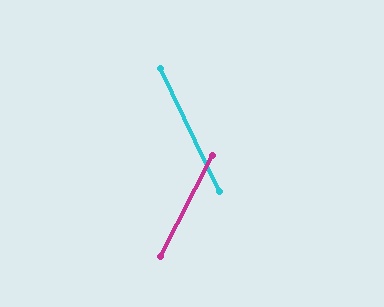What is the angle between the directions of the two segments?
Approximately 53 degrees.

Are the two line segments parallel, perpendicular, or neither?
Neither parallel nor perpendicular — they differ by about 53°.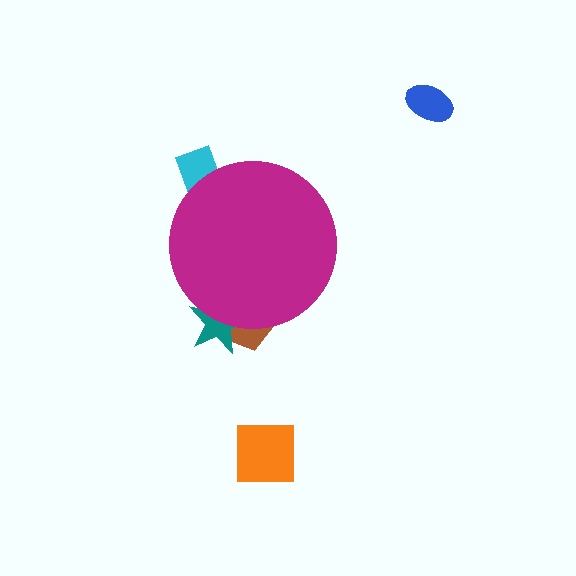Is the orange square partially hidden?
No, the orange square is fully visible.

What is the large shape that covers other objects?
A magenta circle.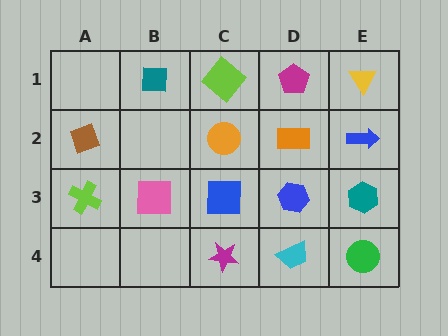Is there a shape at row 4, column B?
No, that cell is empty.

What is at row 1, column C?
A lime diamond.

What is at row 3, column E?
A teal hexagon.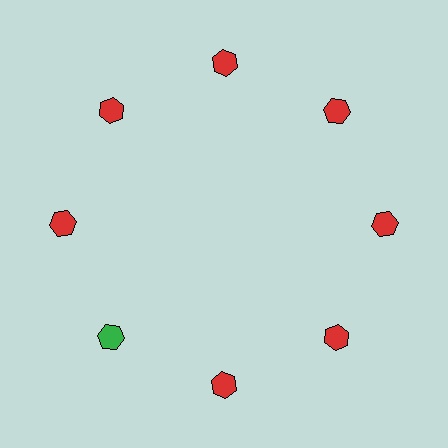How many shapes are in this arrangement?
There are 8 shapes arranged in a ring pattern.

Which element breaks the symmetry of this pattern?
The green hexagon at roughly the 8 o'clock position breaks the symmetry. All other shapes are red hexagons.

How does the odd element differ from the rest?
It has a different color: green instead of red.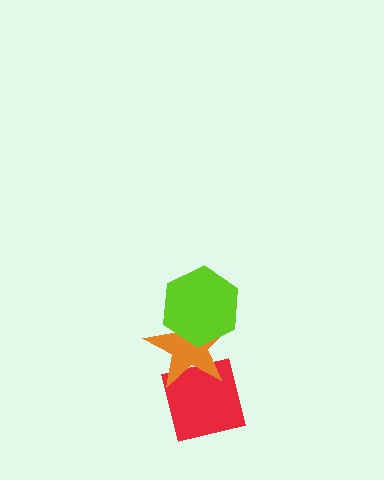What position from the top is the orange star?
The orange star is 2nd from the top.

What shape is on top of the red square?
The orange star is on top of the red square.